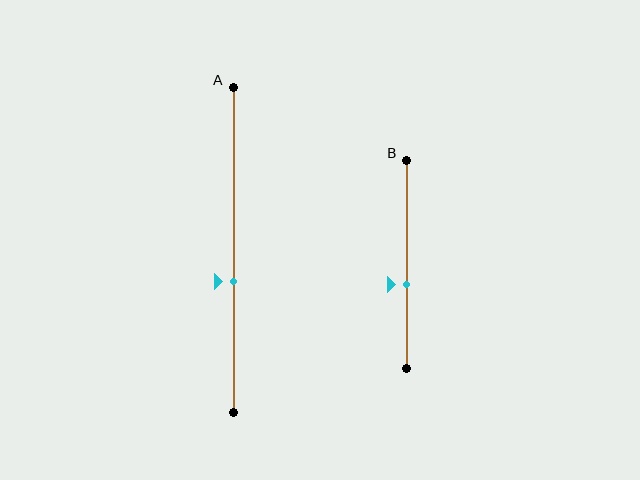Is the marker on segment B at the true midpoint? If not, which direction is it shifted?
No, the marker on segment B is shifted downward by about 10% of the segment length.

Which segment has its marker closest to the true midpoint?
Segment B has its marker closest to the true midpoint.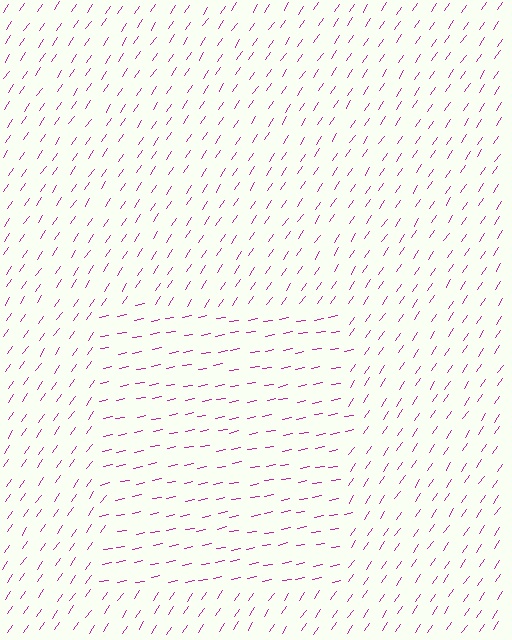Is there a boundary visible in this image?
Yes, there is a texture boundary formed by a change in line orientation.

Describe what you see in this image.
The image is filled with small magenta line segments. A rectangle region in the image has lines oriented differently from the surrounding lines, creating a visible texture boundary.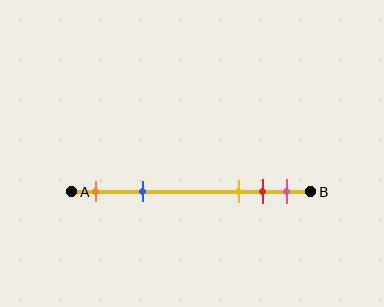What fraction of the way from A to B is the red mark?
The red mark is approximately 80% (0.8) of the way from A to B.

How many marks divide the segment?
There are 5 marks dividing the segment.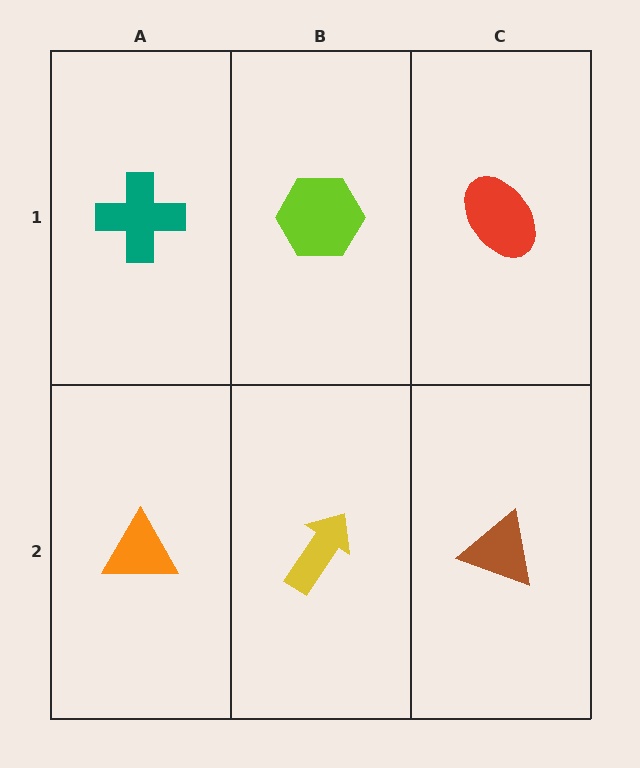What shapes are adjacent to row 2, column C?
A red ellipse (row 1, column C), a yellow arrow (row 2, column B).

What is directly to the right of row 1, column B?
A red ellipse.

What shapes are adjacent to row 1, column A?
An orange triangle (row 2, column A), a lime hexagon (row 1, column B).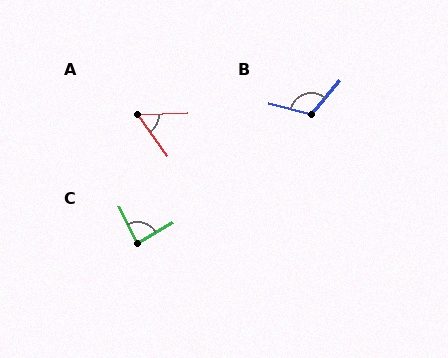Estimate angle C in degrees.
Approximately 86 degrees.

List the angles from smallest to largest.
A (56°), C (86°), B (116°).